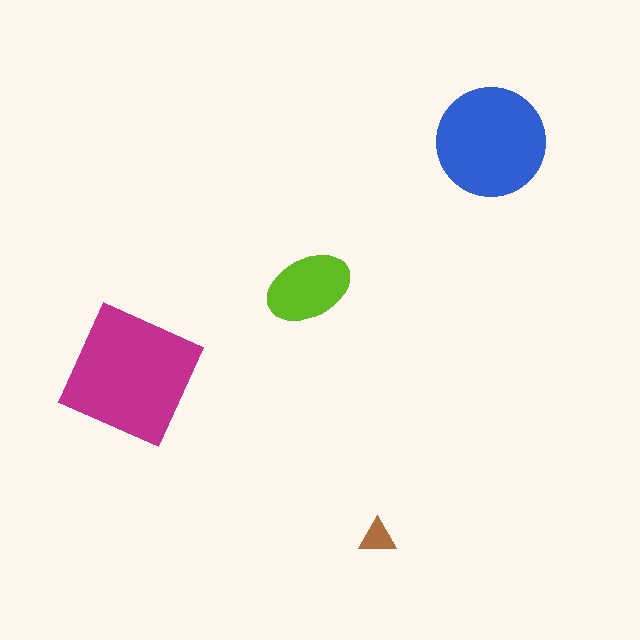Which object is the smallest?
The brown triangle.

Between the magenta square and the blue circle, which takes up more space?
The magenta square.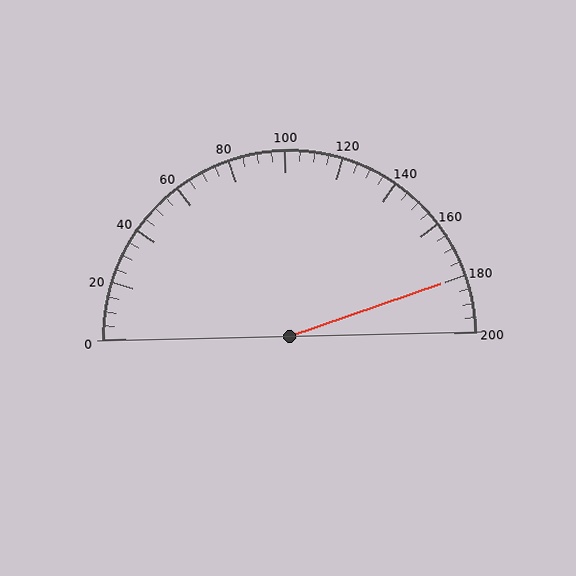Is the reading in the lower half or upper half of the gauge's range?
The reading is in the upper half of the range (0 to 200).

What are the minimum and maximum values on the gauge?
The gauge ranges from 0 to 200.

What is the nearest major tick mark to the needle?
The nearest major tick mark is 180.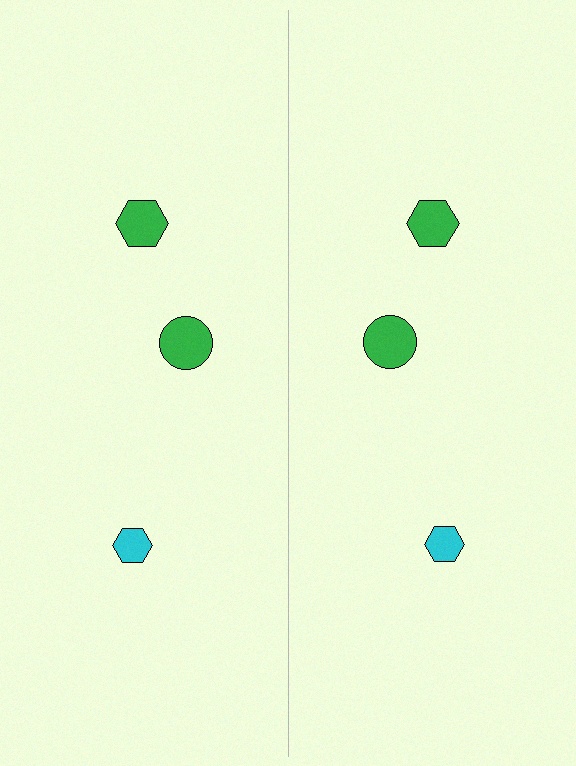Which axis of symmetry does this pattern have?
The pattern has a vertical axis of symmetry running through the center of the image.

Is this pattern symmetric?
Yes, this pattern has bilateral (reflection) symmetry.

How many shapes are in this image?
There are 6 shapes in this image.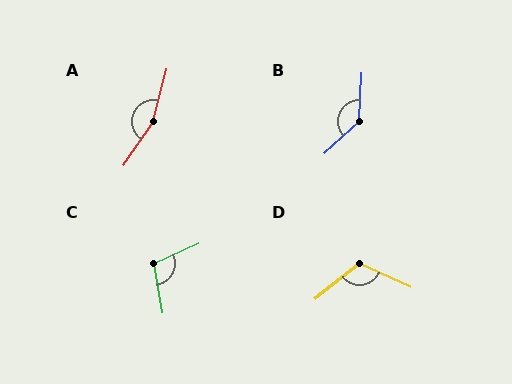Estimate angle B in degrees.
Approximately 135 degrees.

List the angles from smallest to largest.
C (105°), D (117°), B (135°), A (160°).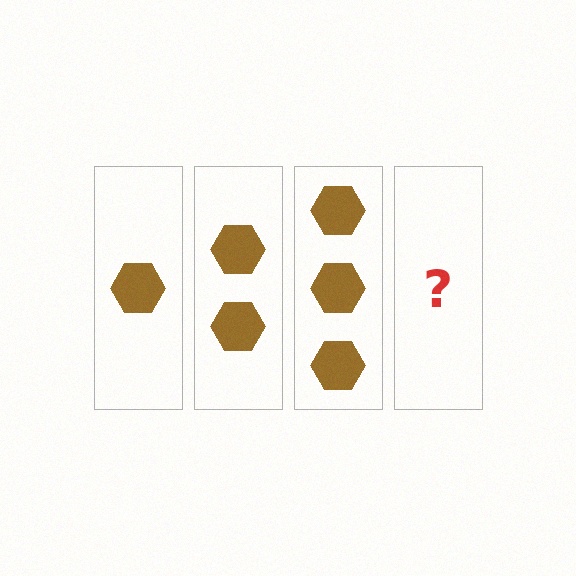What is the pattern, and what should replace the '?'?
The pattern is that each step adds one more hexagon. The '?' should be 4 hexagons.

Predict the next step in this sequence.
The next step is 4 hexagons.